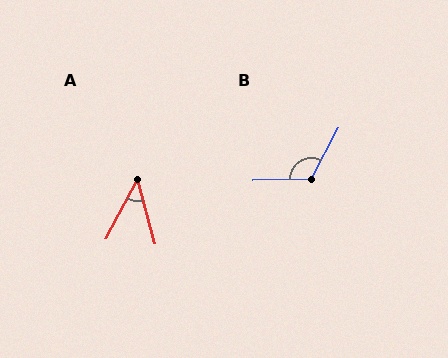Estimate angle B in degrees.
Approximately 120 degrees.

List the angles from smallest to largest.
A (43°), B (120°).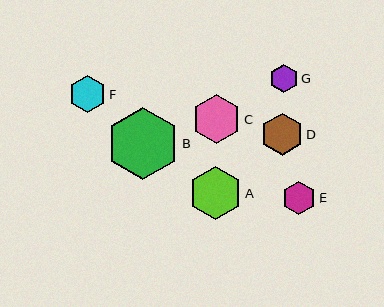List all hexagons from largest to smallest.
From largest to smallest: B, A, C, D, F, E, G.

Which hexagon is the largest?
Hexagon B is the largest with a size of approximately 72 pixels.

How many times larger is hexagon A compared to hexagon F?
Hexagon A is approximately 1.5 times the size of hexagon F.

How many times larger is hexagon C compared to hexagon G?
Hexagon C is approximately 1.7 times the size of hexagon G.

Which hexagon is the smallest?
Hexagon G is the smallest with a size of approximately 28 pixels.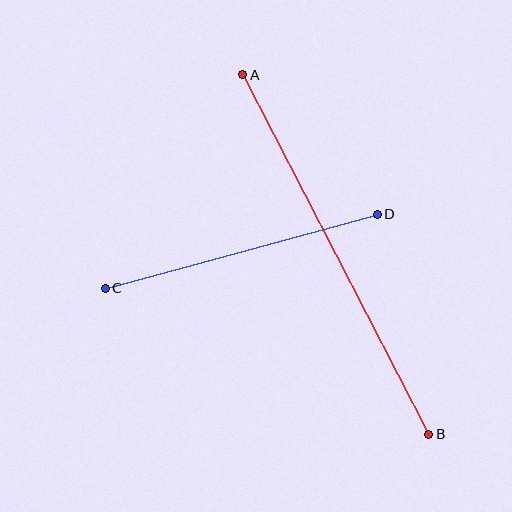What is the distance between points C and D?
The distance is approximately 282 pixels.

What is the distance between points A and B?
The distance is approximately 405 pixels.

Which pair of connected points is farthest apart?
Points A and B are farthest apart.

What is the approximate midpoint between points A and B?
The midpoint is at approximately (336, 255) pixels.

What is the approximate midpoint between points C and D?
The midpoint is at approximately (241, 251) pixels.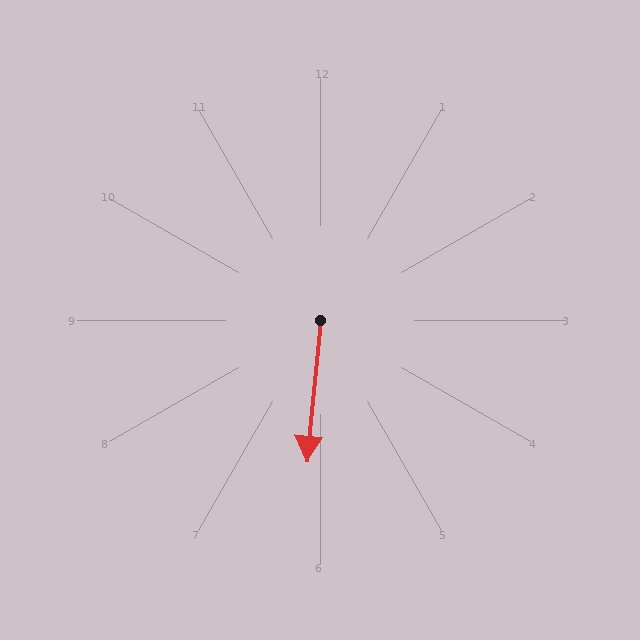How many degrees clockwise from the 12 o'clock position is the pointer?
Approximately 186 degrees.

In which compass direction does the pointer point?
South.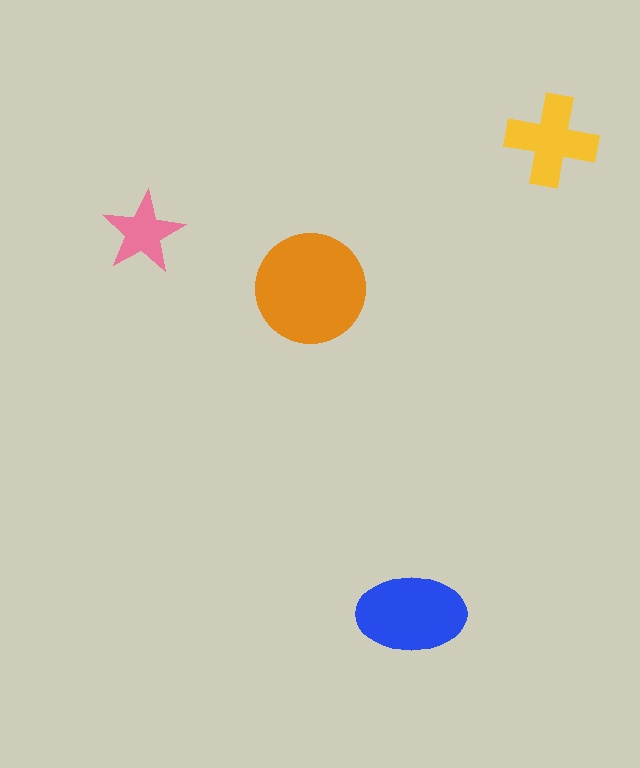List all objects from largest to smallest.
The orange circle, the blue ellipse, the yellow cross, the pink star.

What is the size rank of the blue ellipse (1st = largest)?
2nd.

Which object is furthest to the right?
The yellow cross is rightmost.